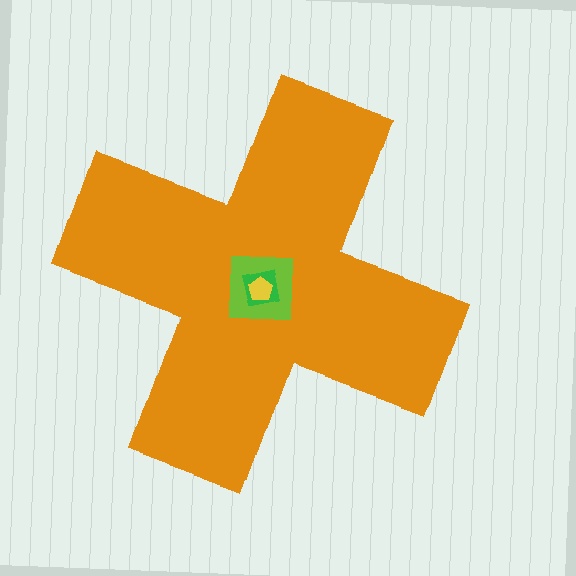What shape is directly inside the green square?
The yellow pentagon.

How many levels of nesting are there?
4.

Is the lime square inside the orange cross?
Yes.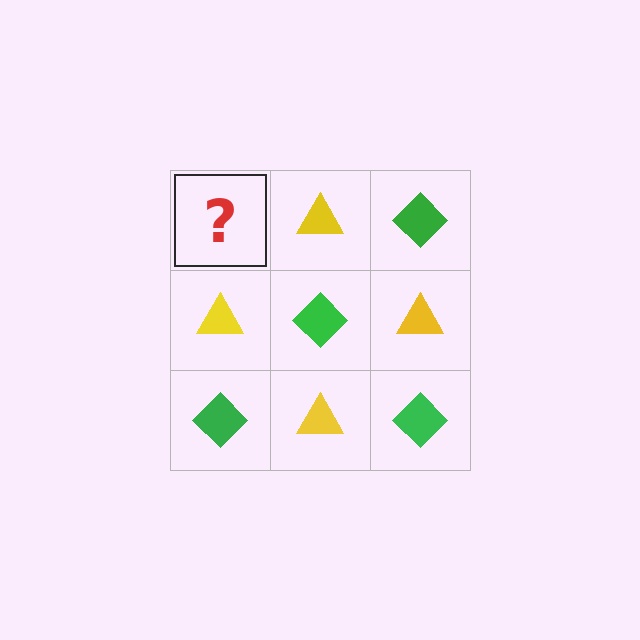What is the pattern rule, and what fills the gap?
The rule is that it alternates green diamond and yellow triangle in a checkerboard pattern. The gap should be filled with a green diamond.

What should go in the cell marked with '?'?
The missing cell should contain a green diamond.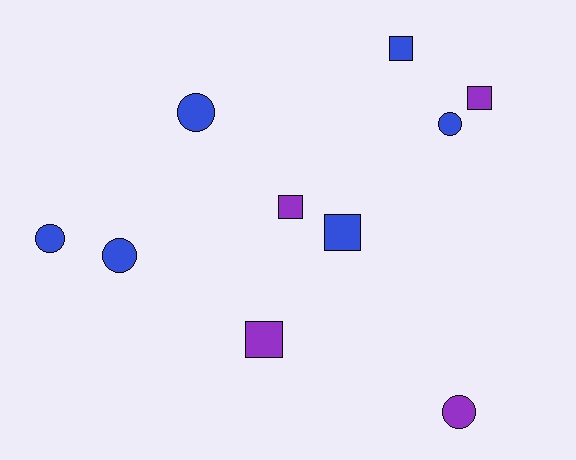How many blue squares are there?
There are 2 blue squares.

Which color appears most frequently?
Blue, with 6 objects.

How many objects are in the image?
There are 10 objects.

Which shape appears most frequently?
Square, with 5 objects.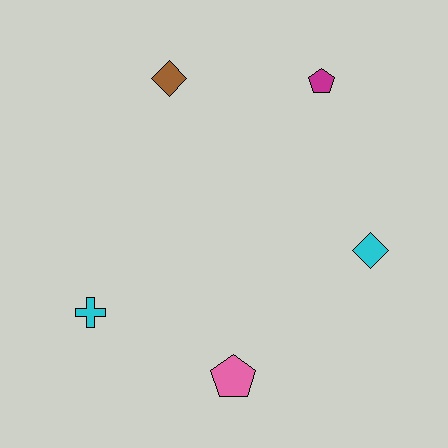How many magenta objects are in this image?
There is 1 magenta object.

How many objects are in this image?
There are 5 objects.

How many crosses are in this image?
There is 1 cross.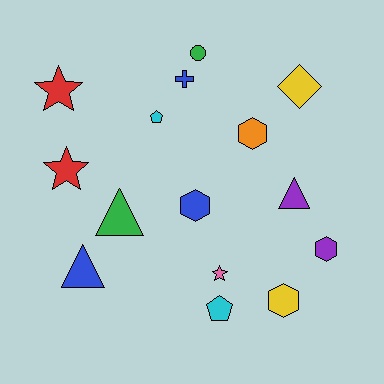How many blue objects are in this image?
There are 3 blue objects.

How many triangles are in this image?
There are 3 triangles.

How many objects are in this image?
There are 15 objects.